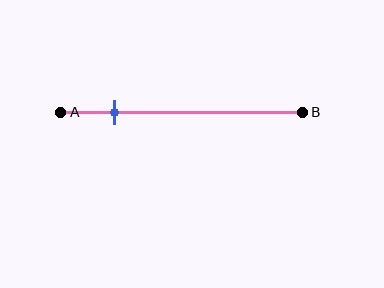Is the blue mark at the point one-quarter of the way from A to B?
Yes, the mark is approximately at the one-quarter point.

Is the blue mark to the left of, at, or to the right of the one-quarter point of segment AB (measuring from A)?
The blue mark is approximately at the one-quarter point of segment AB.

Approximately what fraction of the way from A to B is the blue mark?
The blue mark is approximately 20% of the way from A to B.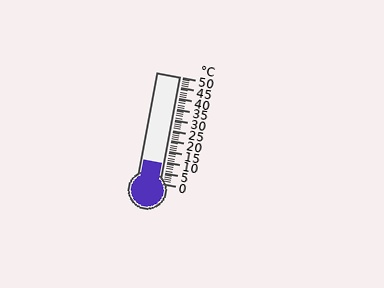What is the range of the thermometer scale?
The thermometer scale ranges from 0°C to 50°C.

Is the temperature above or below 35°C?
The temperature is below 35°C.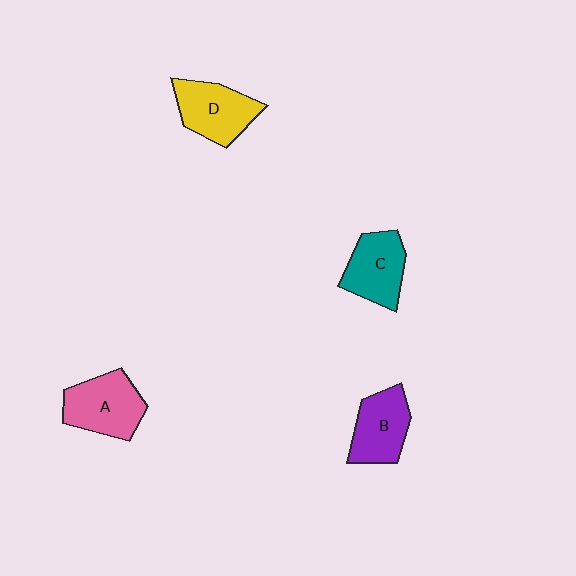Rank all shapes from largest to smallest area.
From largest to smallest: A (pink), D (yellow), C (teal), B (purple).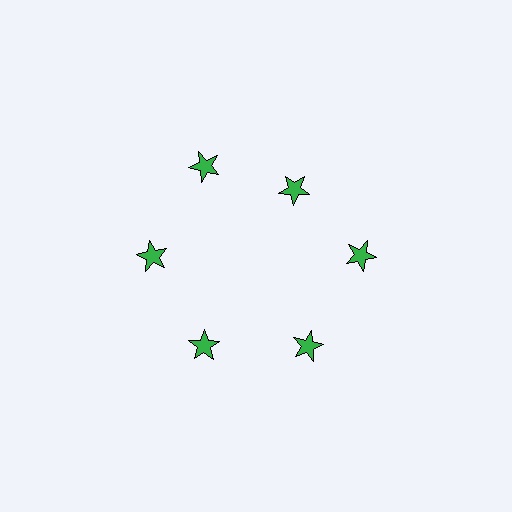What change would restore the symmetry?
The symmetry would be restored by moving it outward, back onto the ring so that all 6 stars sit at equal angles and equal distance from the center.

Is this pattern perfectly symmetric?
No. The 6 green stars are arranged in a ring, but one element near the 1 o'clock position is pulled inward toward the center, breaking the 6-fold rotational symmetry.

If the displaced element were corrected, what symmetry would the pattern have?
It would have 6-fold rotational symmetry — the pattern would map onto itself every 60 degrees.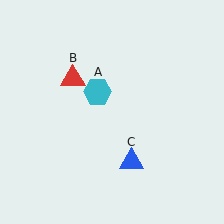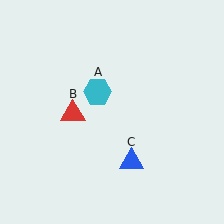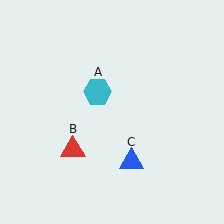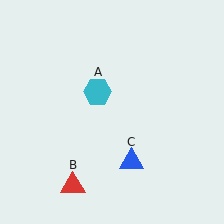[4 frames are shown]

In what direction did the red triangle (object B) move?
The red triangle (object B) moved down.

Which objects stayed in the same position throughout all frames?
Cyan hexagon (object A) and blue triangle (object C) remained stationary.